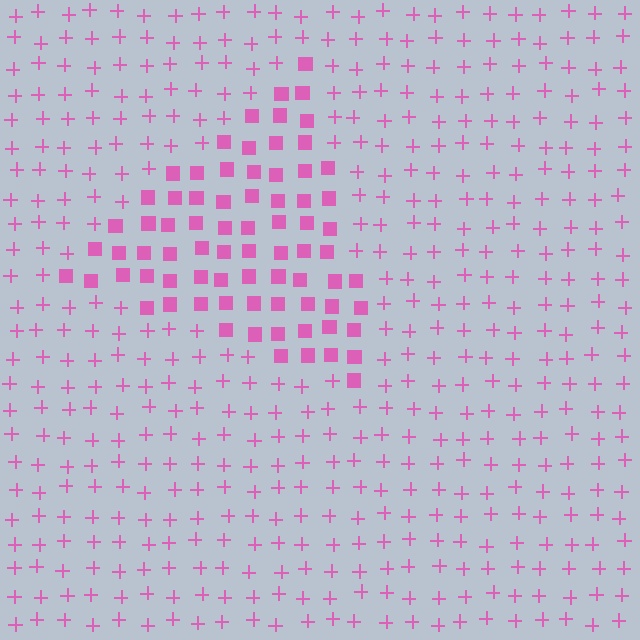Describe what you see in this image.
The image is filled with small pink elements arranged in a uniform grid. A triangle-shaped region contains squares, while the surrounding area contains plus signs. The boundary is defined purely by the change in element shape.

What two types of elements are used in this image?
The image uses squares inside the triangle region and plus signs outside it.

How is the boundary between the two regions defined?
The boundary is defined by a change in element shape: squares inside vs. plus signs outside. All elements share the same color and spacing.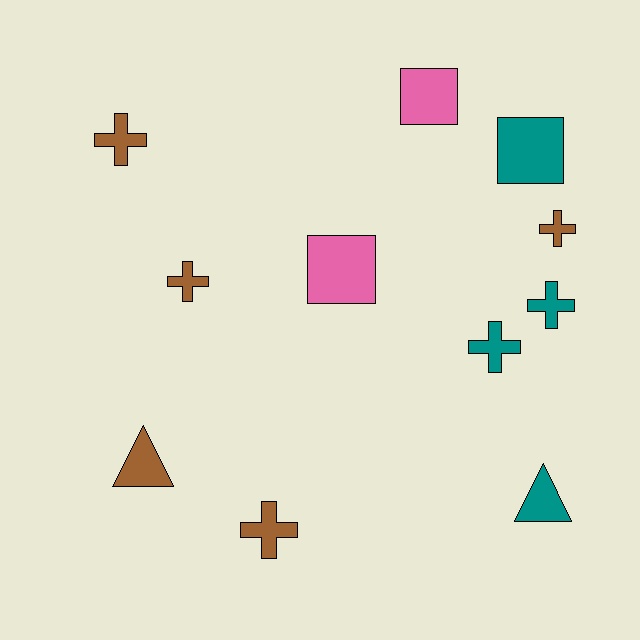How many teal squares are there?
There is 1 teal square.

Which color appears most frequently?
Brown, with 5 objects.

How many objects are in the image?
There are 11 objects.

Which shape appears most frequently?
Cross, with 6 objects.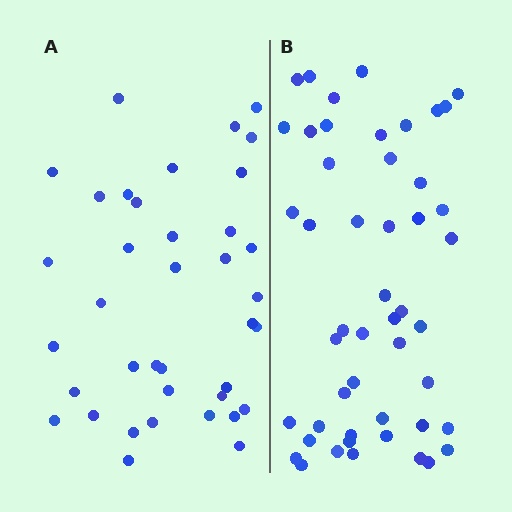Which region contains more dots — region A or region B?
Region B (the right region) has more dots.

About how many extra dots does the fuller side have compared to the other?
Region B has roughly 12 or so more dots than region A.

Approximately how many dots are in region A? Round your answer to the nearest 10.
About 40 dots. (The exact count is 38, which rounds to 40.)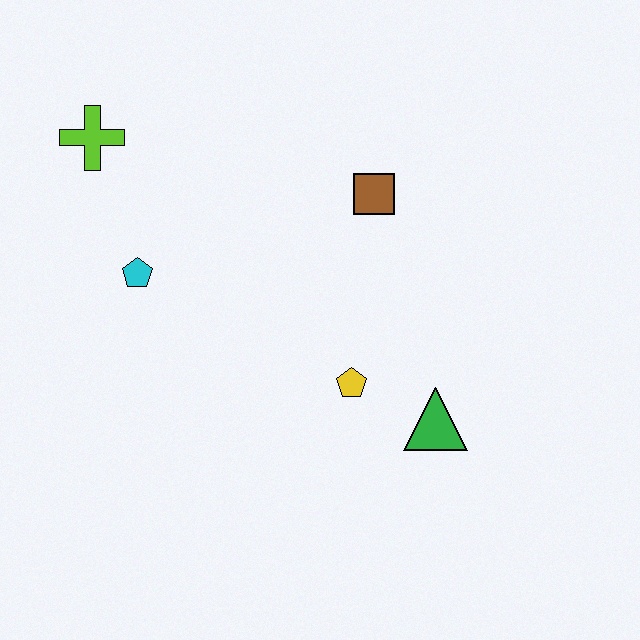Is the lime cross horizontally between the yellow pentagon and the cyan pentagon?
No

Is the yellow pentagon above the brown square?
No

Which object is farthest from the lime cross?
The green triangle is farthest from the lime cross.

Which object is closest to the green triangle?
The yellow pentagon is closest to the green triangle.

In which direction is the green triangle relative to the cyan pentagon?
The green triangle is to the right of the cyan pentagon.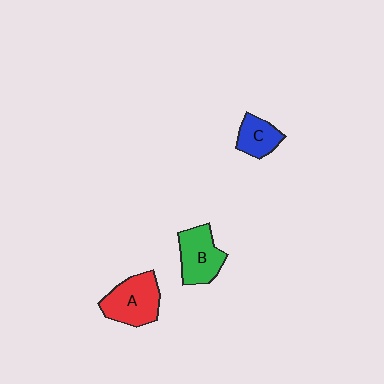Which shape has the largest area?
Shape A (red).